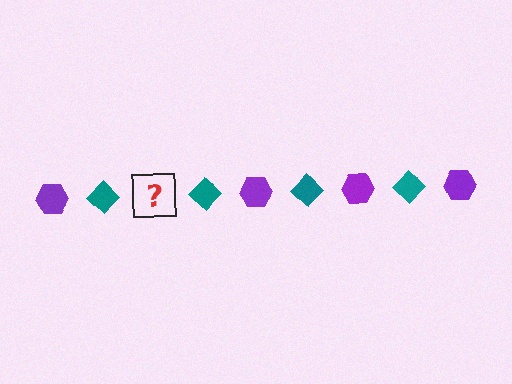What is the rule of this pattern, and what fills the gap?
The rule is that the pattern alternates between purple hexagon and teal diamond. The gap should be filled with a purple hexagon.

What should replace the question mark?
The question mark should be replaced with a purple hexagon.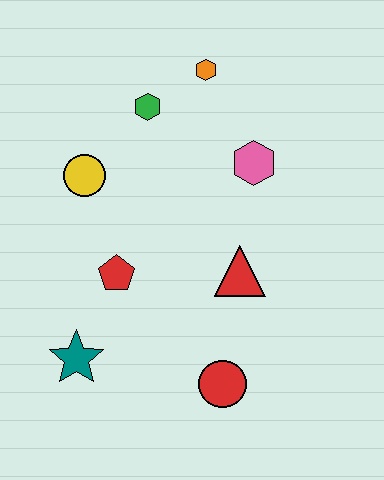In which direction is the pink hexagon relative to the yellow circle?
The pink hexagon is to the right of the yellow circle.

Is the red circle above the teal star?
No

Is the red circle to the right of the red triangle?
No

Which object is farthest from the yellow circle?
The red circle is farthest from the yellow circle.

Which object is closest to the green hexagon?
The orange hexagon is closest to the green hexagon.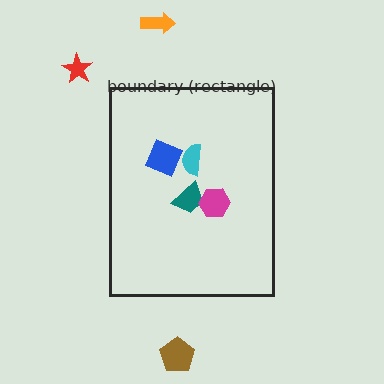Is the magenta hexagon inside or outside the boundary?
Inside.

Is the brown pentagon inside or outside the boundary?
Outside.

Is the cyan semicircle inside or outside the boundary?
Inside.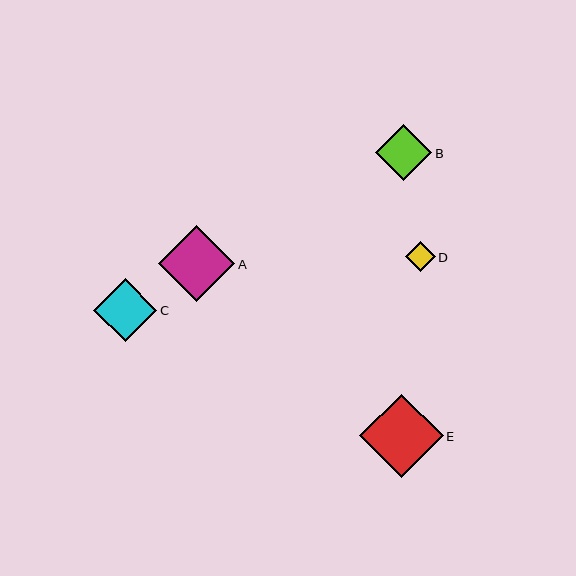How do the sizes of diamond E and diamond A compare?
Diamond E and diamond A are approximately the same size.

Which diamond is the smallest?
Diamond D is the smallest with a size of approximately 30 pixels.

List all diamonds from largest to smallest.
From largest to smallest: E, A, C, B, D.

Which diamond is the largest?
Diamond E is the largest with a size of approximately 83 pixels.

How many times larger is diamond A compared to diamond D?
Diamond A is approximately 2.5 times the size of diamond D.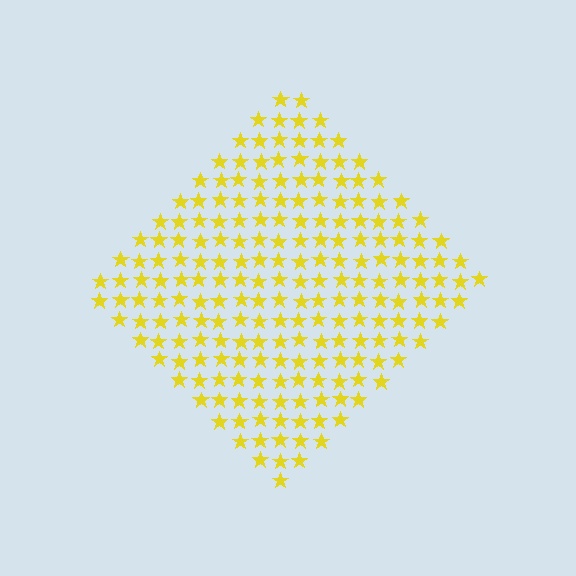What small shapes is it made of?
It is made of small stars.